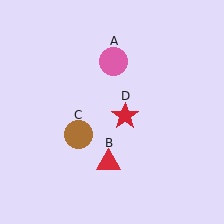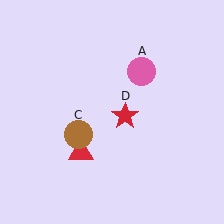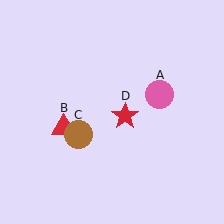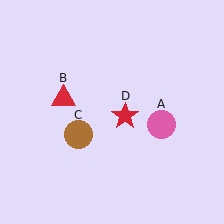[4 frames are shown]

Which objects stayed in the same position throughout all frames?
Brown circle (object C) and red star (object D) remained stationary.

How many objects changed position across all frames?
2 objects changed position: pink circle (object A), red triangle (object B).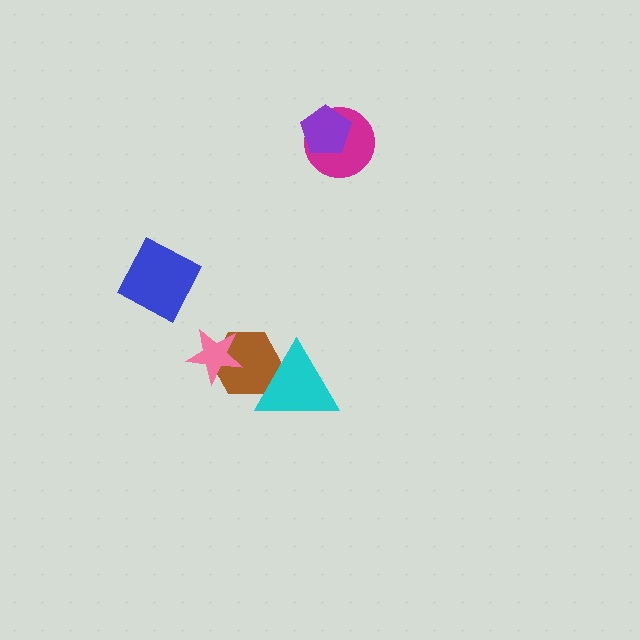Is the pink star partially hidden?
No, no other shape covers it.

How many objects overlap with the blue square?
0 objects overlap with the blue square.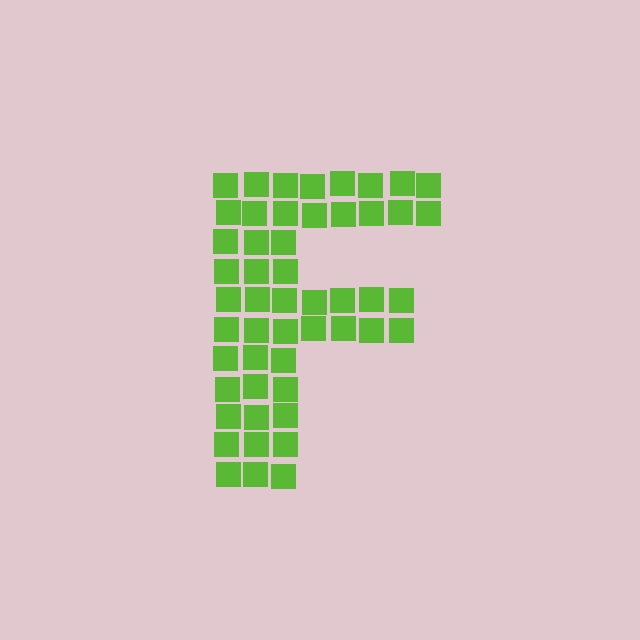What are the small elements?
The small elements are squares.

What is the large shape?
The large shape is the letter F.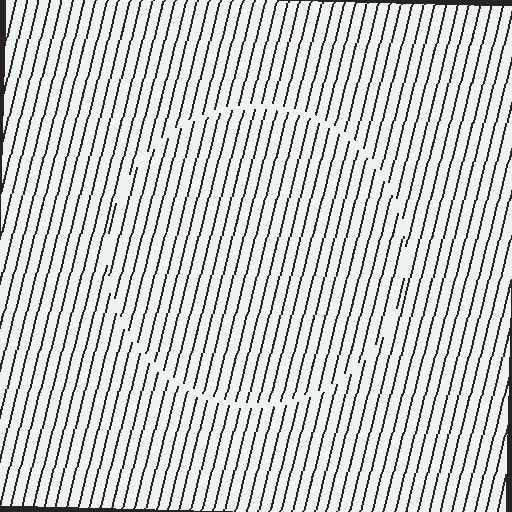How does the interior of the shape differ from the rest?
The interior of the shape contains the same grating, shifted by half a period — the contour is defined by the phase discontinuity where line-ends from the inner and outer gratings abut.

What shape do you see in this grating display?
An illusory circle. The interior of the shape contains the same grating, shifted by half a period — the contour is defined by the phase discontinuity where line-ends from the inner and outer gratings abut.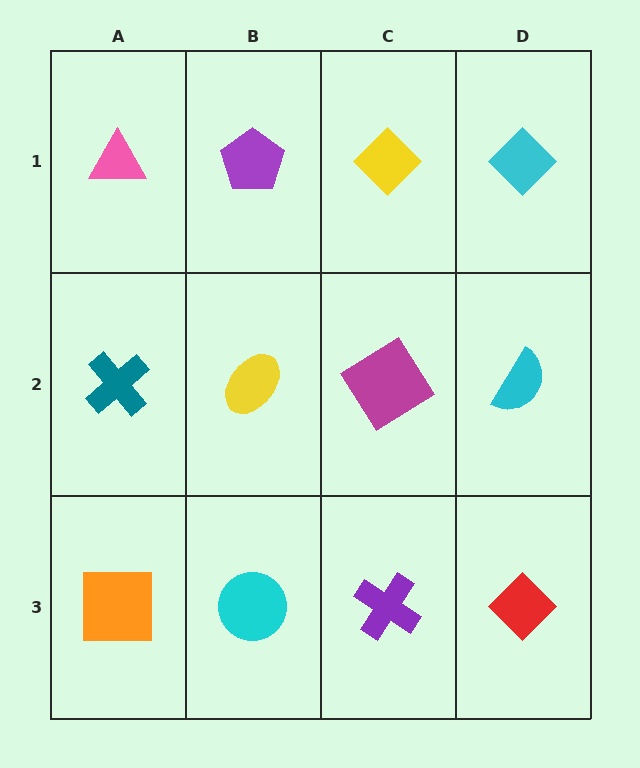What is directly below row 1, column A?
A teal cross.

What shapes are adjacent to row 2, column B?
A purple pentagon (row 1, column B), a cyan circle (row 3, column B), a teal cross (row 2, column A), a magenta diamond (row 2, column C).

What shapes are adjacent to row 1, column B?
A yellow ellipse (row 2, column B), a pink triangle (row 1, column A), a yellow diamond (row 1, column C).